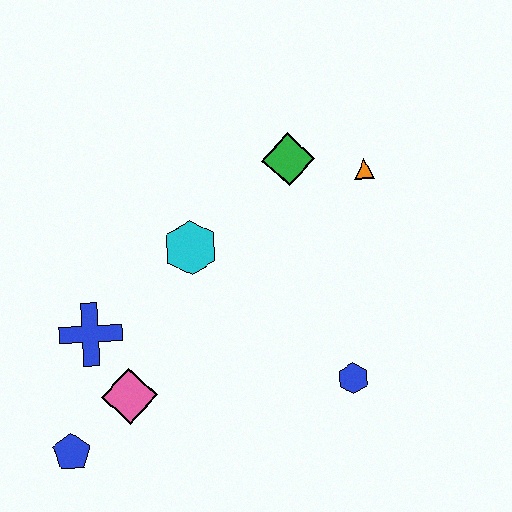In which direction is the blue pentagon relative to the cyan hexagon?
The blue pentagon is below the cyan hexagon.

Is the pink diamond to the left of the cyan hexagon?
Yes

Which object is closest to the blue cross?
The pink diamond is closest to the blue cross.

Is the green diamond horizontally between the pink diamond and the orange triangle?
Yes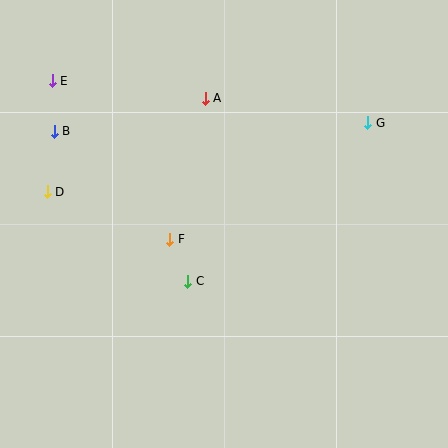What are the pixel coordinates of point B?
Point B is at (54, 131).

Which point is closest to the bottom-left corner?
Point C is closest to the bottom-left corner.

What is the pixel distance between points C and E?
The distance between C and E is 242 pixels.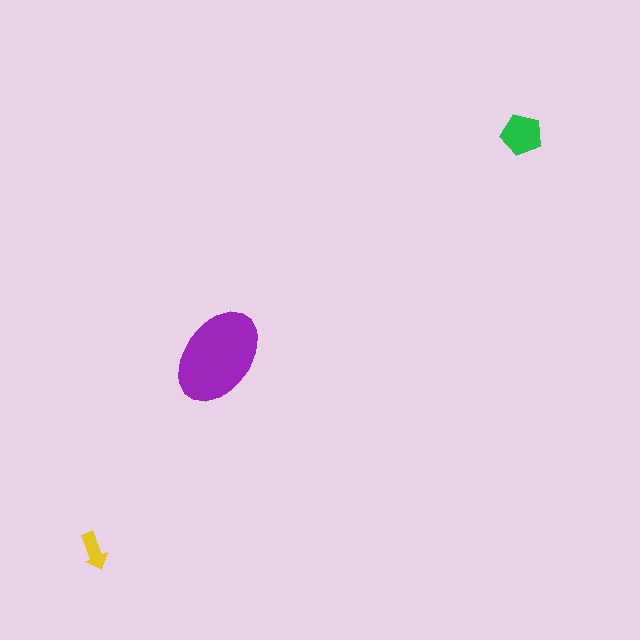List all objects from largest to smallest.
The purple ellipse, the green pentagon, the yellow arrow.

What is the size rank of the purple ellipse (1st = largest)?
1st.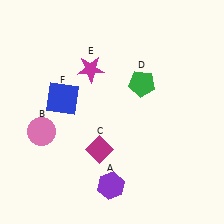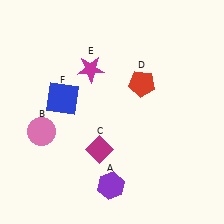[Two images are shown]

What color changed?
The pentagon (D) changed from green in Image 1 to red in Image 2.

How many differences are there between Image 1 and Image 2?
There is 1 difference between the two images.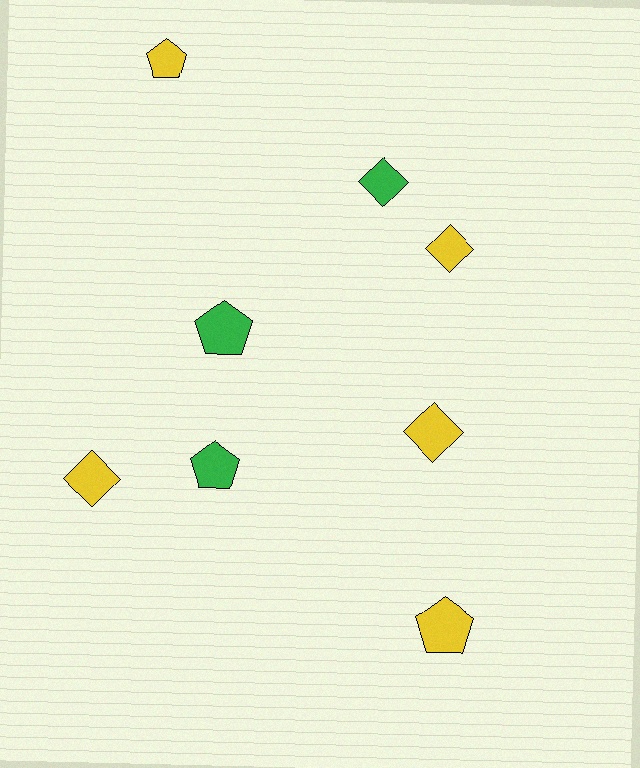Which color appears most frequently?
Yellow, with 5 objects.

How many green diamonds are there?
There is 1 green diamond.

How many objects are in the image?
There are 8 objects.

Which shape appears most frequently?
Diamond, with 4 objects.